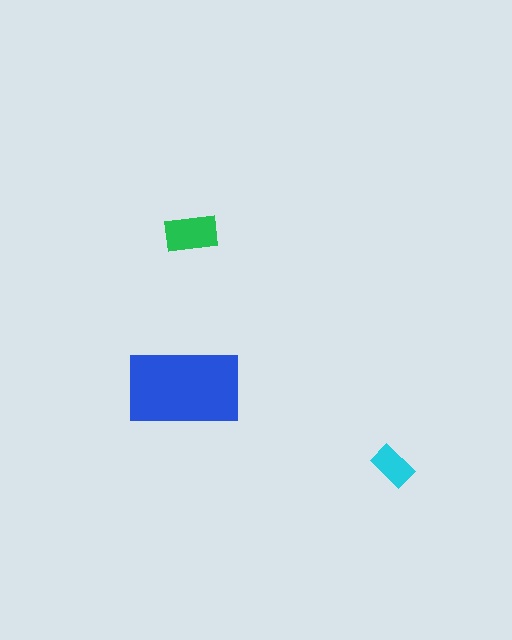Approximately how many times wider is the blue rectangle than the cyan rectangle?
About 2.5 times wider.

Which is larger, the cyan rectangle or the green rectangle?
The green one.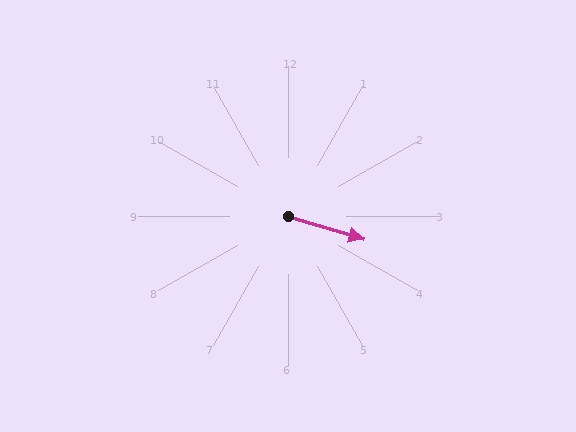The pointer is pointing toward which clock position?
Roughly 4 o'clock.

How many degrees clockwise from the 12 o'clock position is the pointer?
Approximately 107 degrees.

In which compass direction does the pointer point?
East.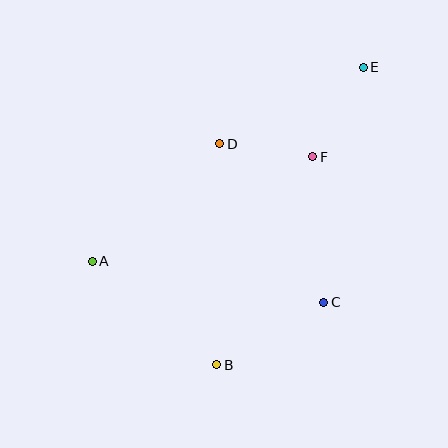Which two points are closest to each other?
Points D and F are closest to each other.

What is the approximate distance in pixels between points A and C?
The distance between A and C is approximately 235 pixels.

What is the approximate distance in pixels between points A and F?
The distance between A and F is approximately 244 pixels.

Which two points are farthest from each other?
Points A and E are farthest from each other.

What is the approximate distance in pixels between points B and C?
The distance between B and C is approximately 124 pixels.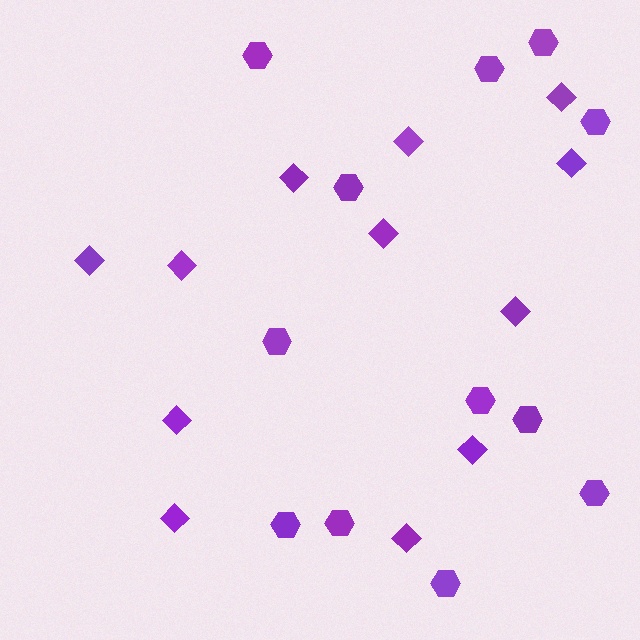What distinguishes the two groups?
There are 2 groups: one group of hexagons (12) and one group of diamonds (12).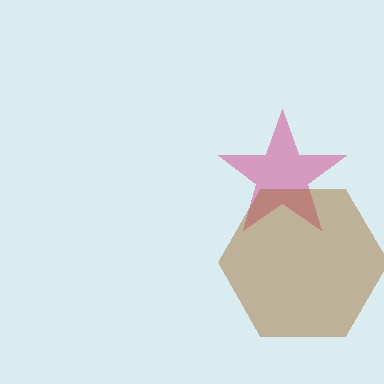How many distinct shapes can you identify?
There are 2 distinct shapes: a magenta star, a brown hexagon.